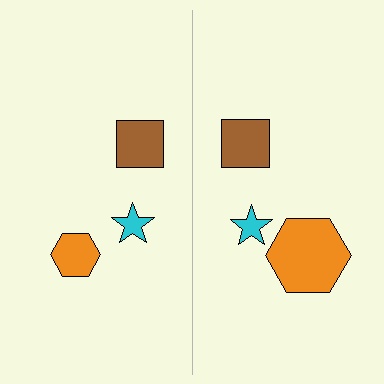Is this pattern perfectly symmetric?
No, the pattern is not perfectly symmetric. The orange hexagon on the right side has a different size than its mirror counterpart.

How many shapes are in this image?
There are 6 shapes in this image.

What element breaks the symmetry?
The orange hexagon on the right side has a different size than its mirror counterpart.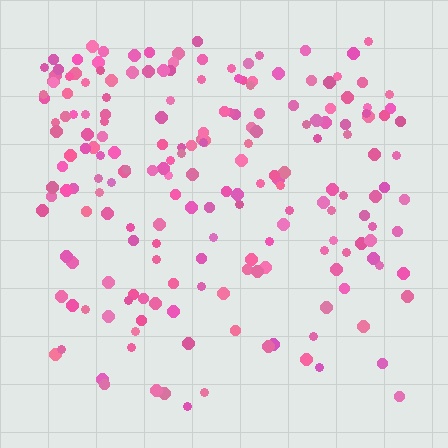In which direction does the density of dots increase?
From bottom to top, with the top side densest.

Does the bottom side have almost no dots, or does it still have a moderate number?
Still a moderate number, just noticeably fewer than the top.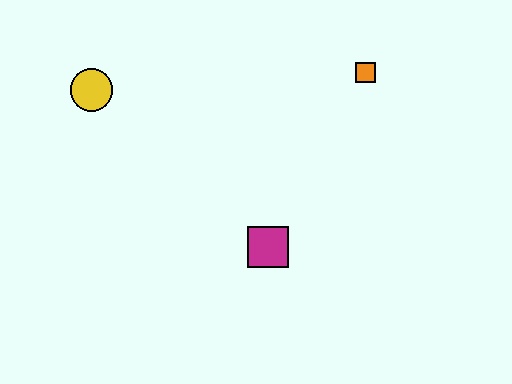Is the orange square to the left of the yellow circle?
No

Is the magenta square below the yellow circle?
Yes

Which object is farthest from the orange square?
The yellow circle is farthest from the orange square.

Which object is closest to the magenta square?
The orange square is closest to the magenta square.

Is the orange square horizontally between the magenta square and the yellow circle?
No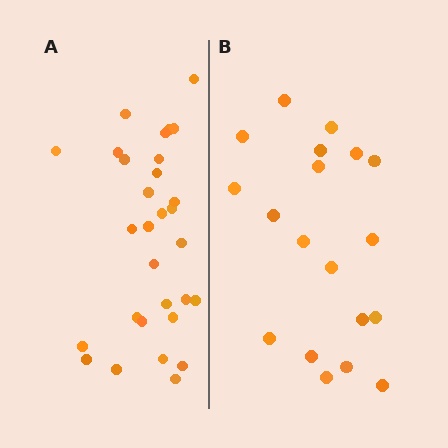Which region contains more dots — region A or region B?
Region A (the left region) has more dots.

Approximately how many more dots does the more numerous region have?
Region A has roughly 12 or so more dots than region B.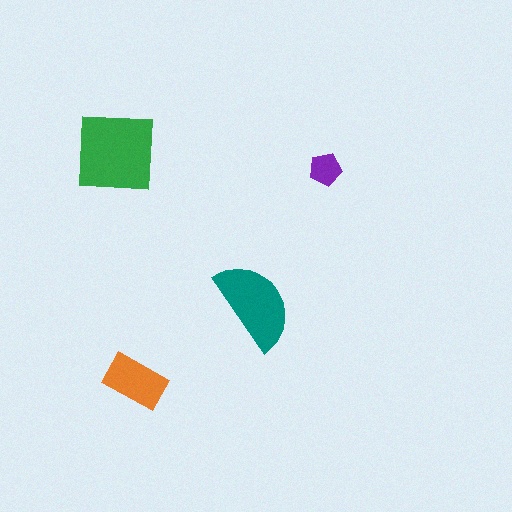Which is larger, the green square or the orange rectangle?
The green square.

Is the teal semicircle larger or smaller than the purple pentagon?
Larger.